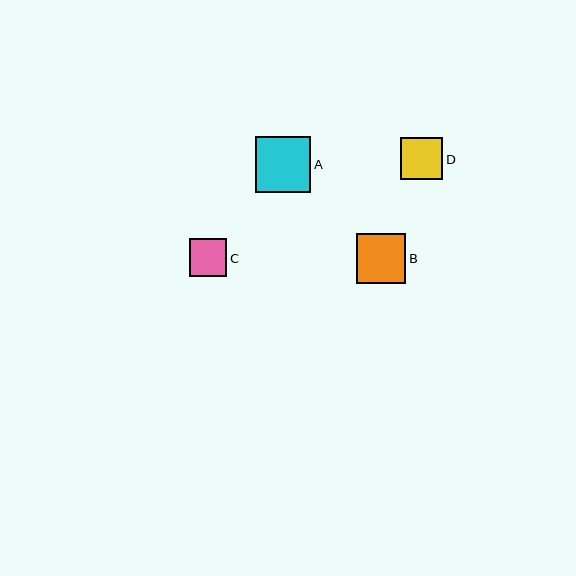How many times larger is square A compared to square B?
Square A is approximately 1.1 times the size of square B.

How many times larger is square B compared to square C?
Square B is approximately 1.3 times the size of square C.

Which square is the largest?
Square A is the largest with a size of approximately 56 pixels.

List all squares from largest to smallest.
From largest to smallest: A, B, D, C.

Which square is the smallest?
Square C is the smallest with a size of approximately 37 pixels.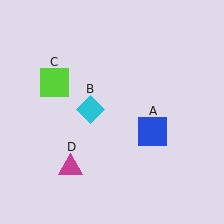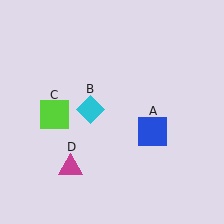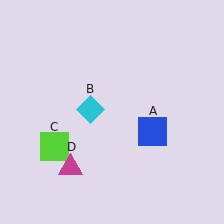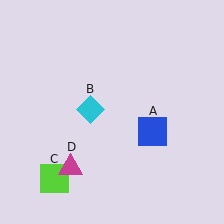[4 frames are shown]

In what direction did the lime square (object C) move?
The lime square (object C) moved down.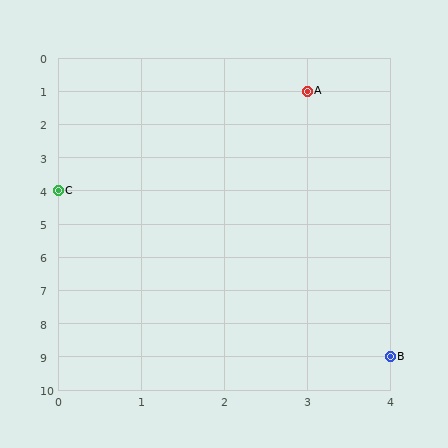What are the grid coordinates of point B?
Point B is at grid coordinates (4, 9).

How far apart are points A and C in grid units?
Points A and C are 3 columns and 3 rows apart (about 4.2 grid units diagonally).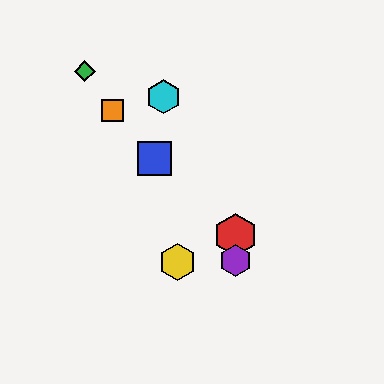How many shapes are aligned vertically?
2 shapes (the red hexagon, the purple hexagon) are aligned vertically.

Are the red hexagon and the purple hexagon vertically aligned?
Yes, both are at x≈236.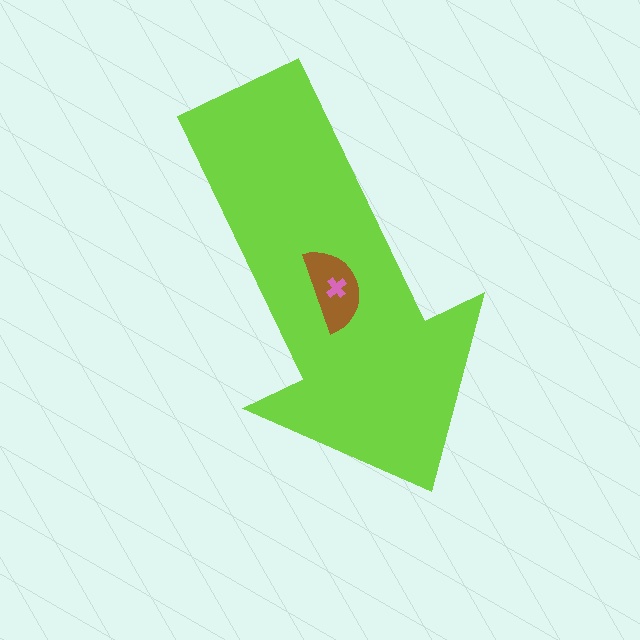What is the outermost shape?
The lime arrow.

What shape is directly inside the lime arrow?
The brown semicircle.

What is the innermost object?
The pink cross.